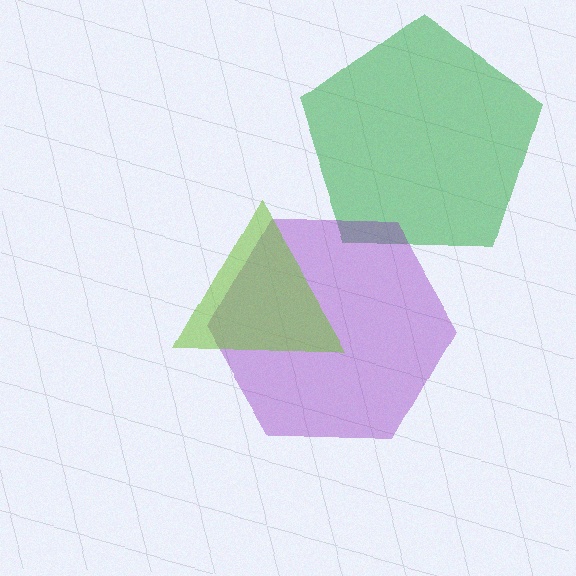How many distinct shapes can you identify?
There are 3 distinct shapes: a green pentagon, a purple hexagon, a lime triangle.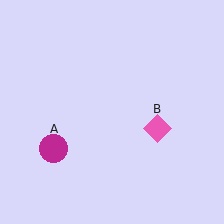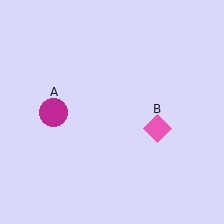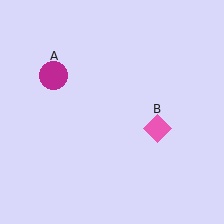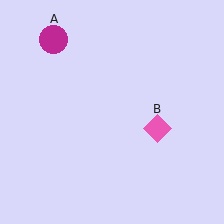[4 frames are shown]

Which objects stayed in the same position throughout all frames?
Pink diamond (object B) remained stationary.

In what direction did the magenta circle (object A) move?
The magenta circle (object A) moved up.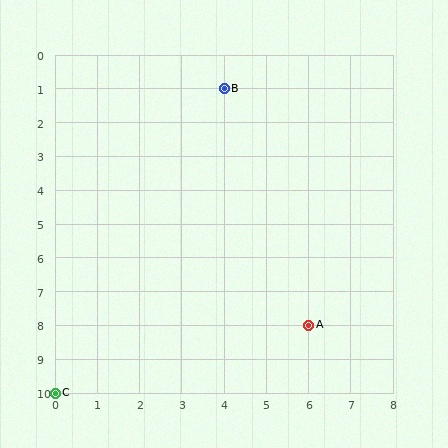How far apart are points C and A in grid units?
Points C and A are 6 columns and 2 rows apart (about 6.3 grid units diagonally).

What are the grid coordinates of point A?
Point A is at grid coordinates (6, 8).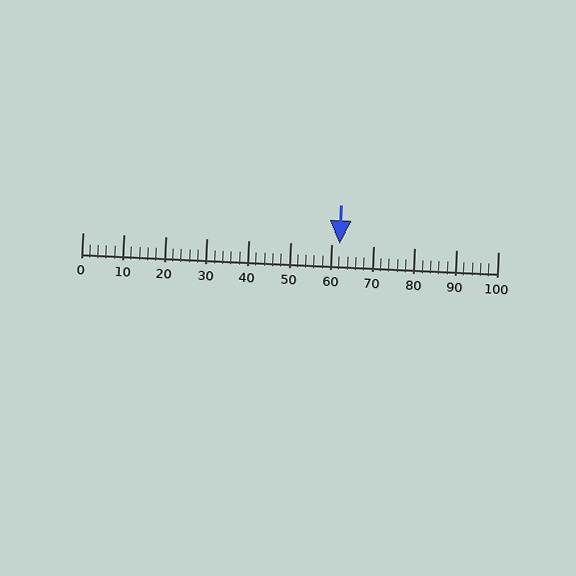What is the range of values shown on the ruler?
The ruler shows values from 0 to 100.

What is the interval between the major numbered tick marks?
The major tick marks are spaced 10 units apart.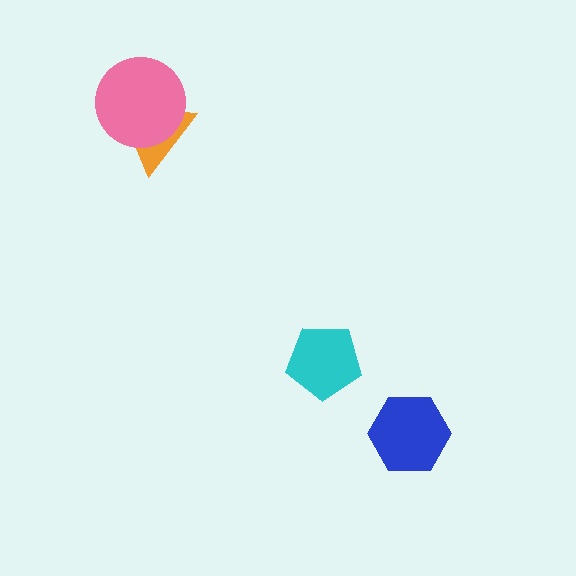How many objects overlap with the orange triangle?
1 object overlaps with the orange triangle.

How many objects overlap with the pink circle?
1 object overlaps with the pink circle.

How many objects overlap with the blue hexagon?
0 objects overlap with the blue hexagon.